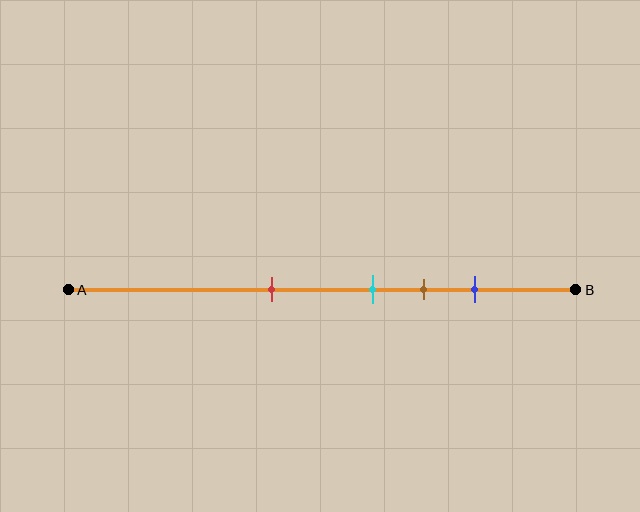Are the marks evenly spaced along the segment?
No, the marks are not evenly spaced.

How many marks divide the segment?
There are 4 marks dividing the segment.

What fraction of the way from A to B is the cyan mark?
The cyan mark is approximately 60% (0.6) of the way from A to B.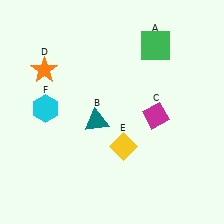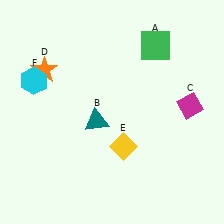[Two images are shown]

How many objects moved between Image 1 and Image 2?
2 objects moved between the two images.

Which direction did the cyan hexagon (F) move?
The cyan hexagon (F) moved up.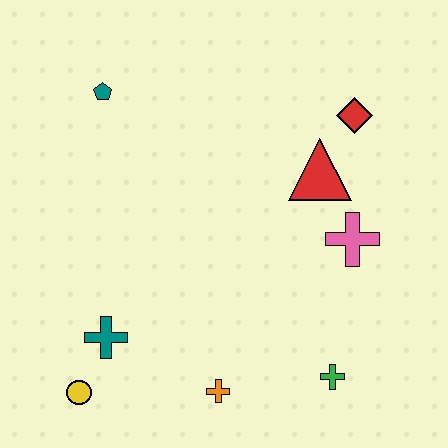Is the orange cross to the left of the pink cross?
Yes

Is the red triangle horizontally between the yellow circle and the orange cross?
No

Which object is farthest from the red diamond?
The yellow circle is farthest from the red diamond.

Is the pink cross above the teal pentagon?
No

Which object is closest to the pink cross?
The red triangle is closest to the pink cross.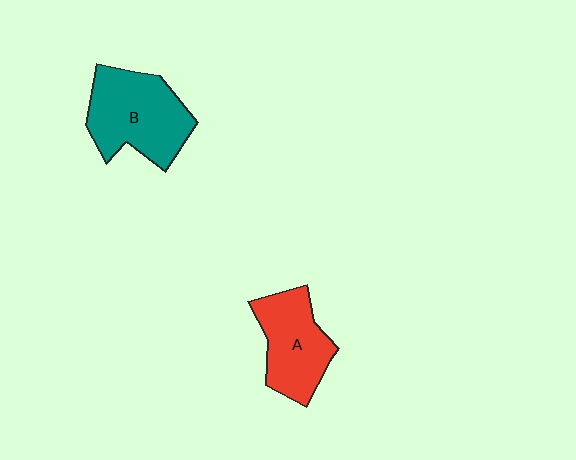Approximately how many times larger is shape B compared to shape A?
Approximately 1.2 times.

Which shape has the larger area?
Shape B (teal).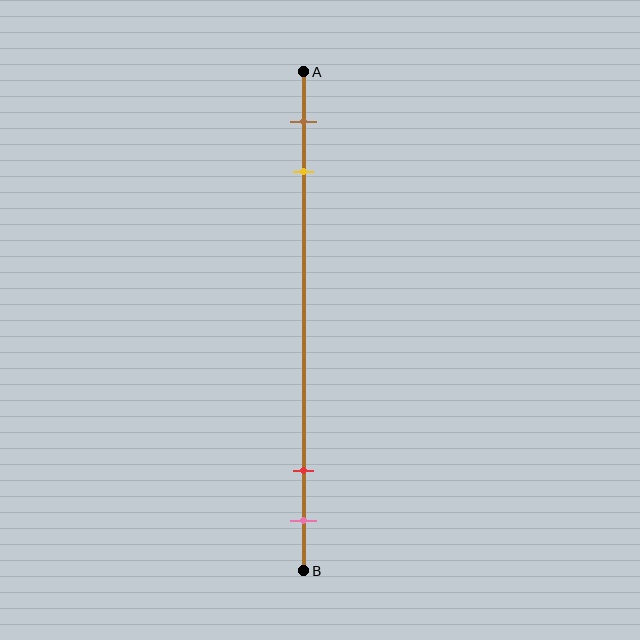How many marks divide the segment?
There are 4 marks dividing the segment.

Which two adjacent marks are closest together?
The red and pink marks are the closest adjacent pair.